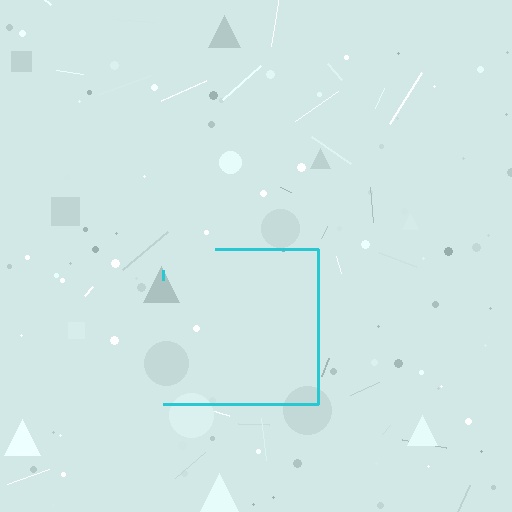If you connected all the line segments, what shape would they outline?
They would outline a square.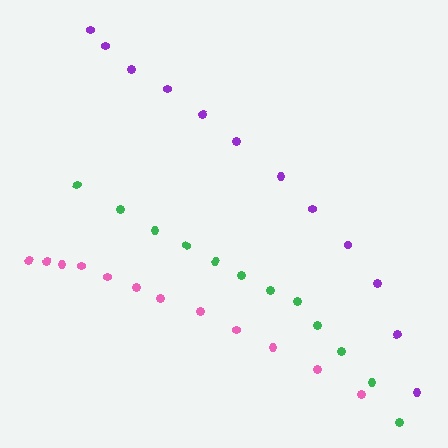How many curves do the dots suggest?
There are 3 distinct paths.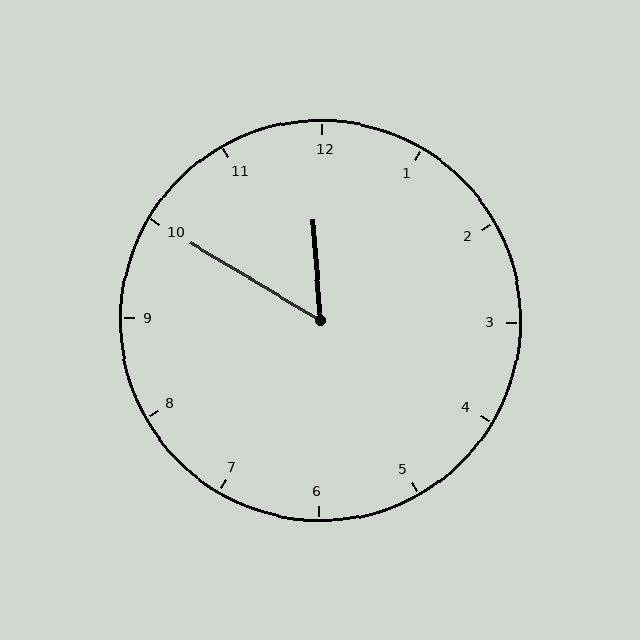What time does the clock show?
11:50.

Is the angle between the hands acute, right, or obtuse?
It is acute.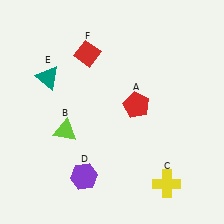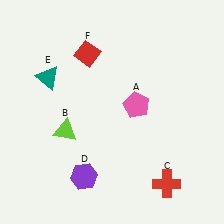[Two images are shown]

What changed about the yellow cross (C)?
In Image 1, C is yellow. In Image 2, it changed to red.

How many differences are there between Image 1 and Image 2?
There are 2 differences between the two images.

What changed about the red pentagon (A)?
In Image 1, A is red. In Image 2, it changed to pink.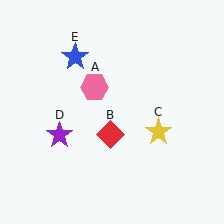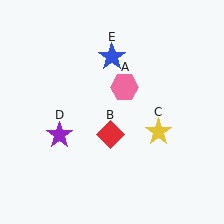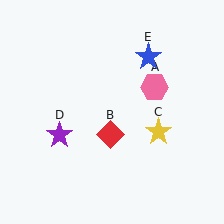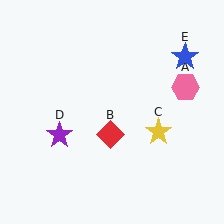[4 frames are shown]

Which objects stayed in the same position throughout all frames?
Red diamond (object B) and yellow star (object C) and purple star (object D) remained stationary.